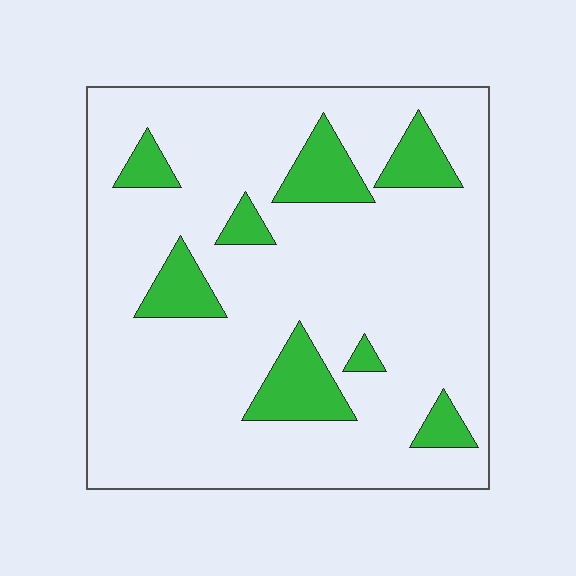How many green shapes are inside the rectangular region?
8.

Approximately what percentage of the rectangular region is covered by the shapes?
Approximately 15%.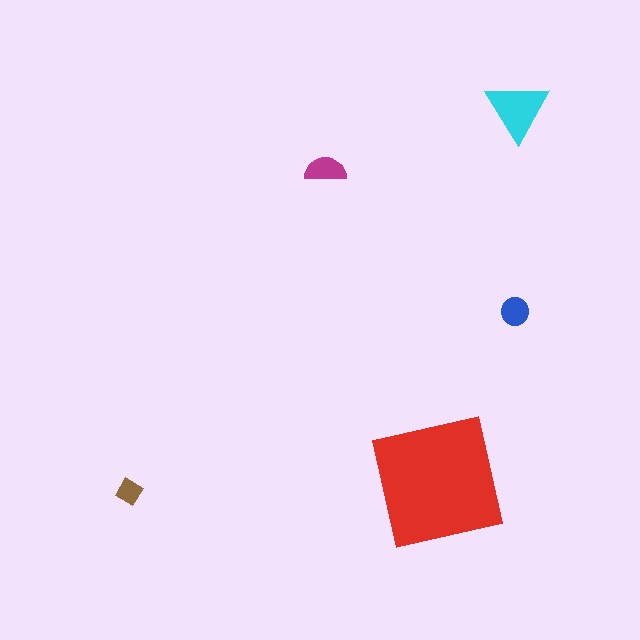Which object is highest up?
The cyan triangle is topmost.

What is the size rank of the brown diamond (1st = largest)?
5th.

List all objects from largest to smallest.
The red square, the cyan triangle, the magenta semicircle, the blue circle, the brown diamond.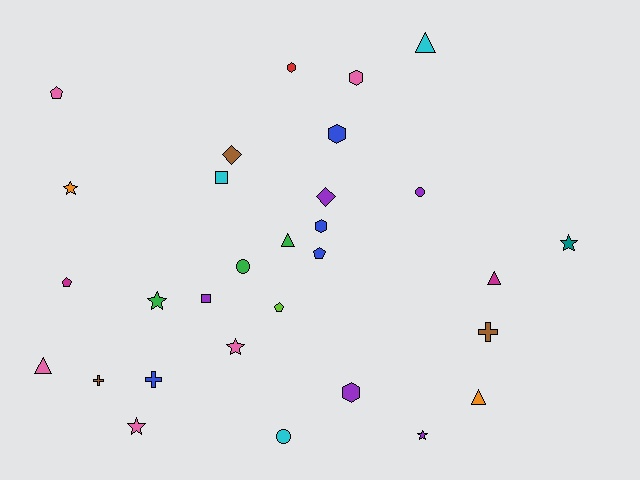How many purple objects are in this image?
There are 5 purple objects.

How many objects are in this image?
There are 30 objects.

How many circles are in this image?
There are 3 circles.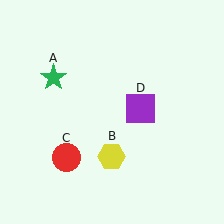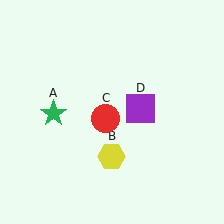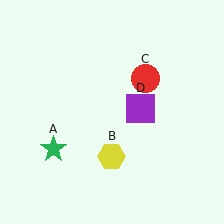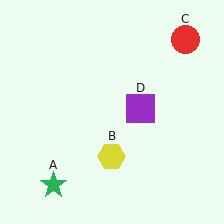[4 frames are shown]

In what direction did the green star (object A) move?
The green star (object A) moved down.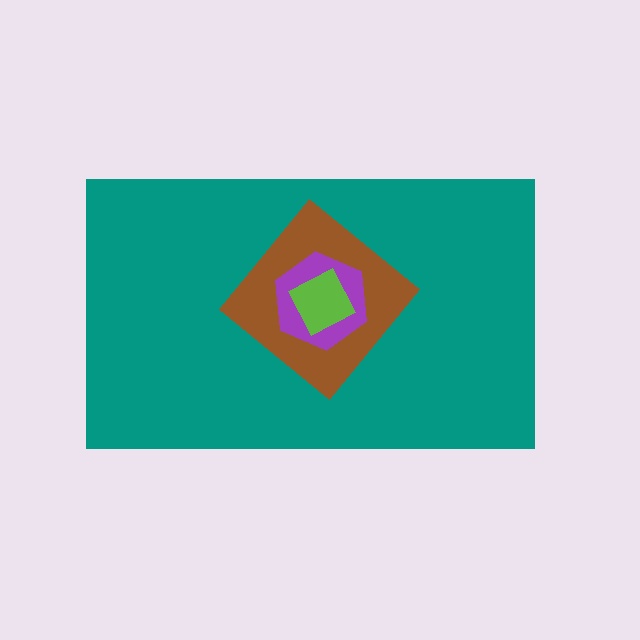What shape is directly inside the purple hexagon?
The lime square.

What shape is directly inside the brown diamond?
The purple hexagon.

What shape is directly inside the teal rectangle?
The brown diamond.